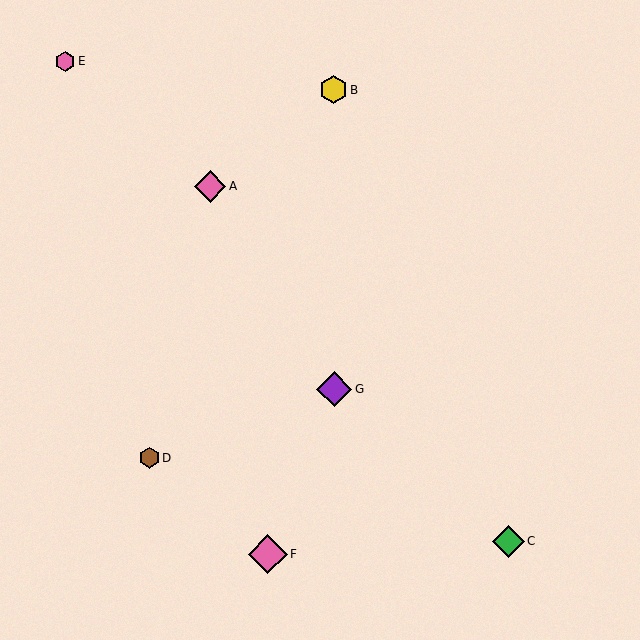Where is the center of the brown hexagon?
The center of the brown hexagon is at (149, 458).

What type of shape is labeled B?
Shape B is a yellow hexagon.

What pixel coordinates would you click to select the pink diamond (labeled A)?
Click at (210, 186) to select the pink diamond A.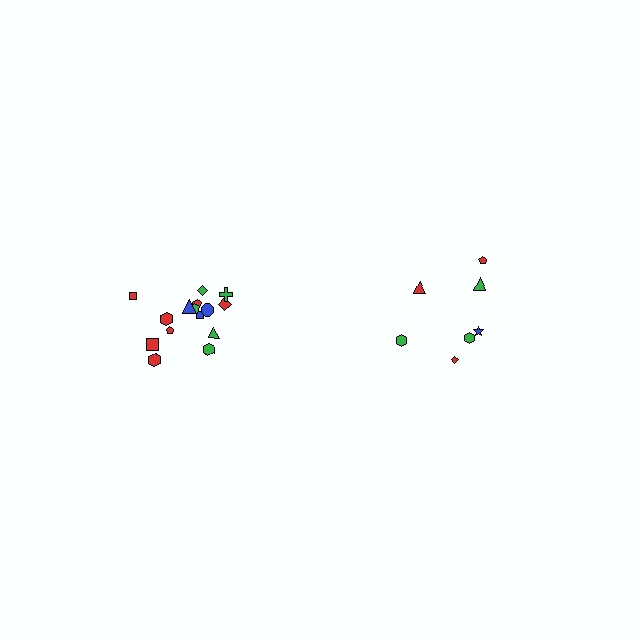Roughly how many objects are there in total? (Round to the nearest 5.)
Roughly 20 objects in total.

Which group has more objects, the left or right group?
The left group.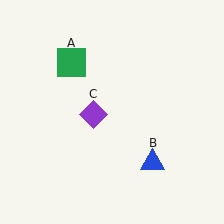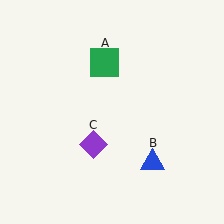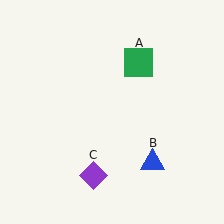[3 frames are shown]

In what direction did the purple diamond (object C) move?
The purple diamond (object C) moved down.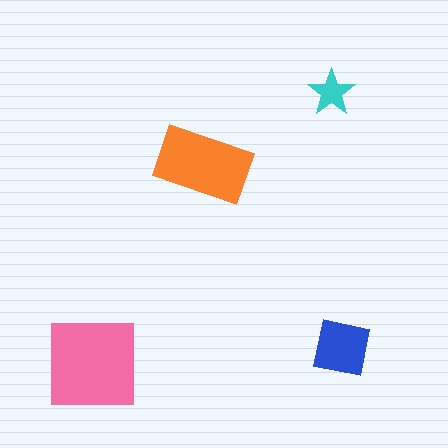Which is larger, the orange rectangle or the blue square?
The orange rectangle.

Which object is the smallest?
The cyan star.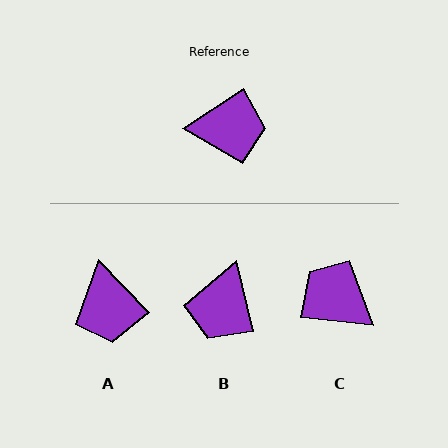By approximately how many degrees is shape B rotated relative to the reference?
Approximately 110 degrees clockwise.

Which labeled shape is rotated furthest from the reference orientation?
C, about 140 degrees away.